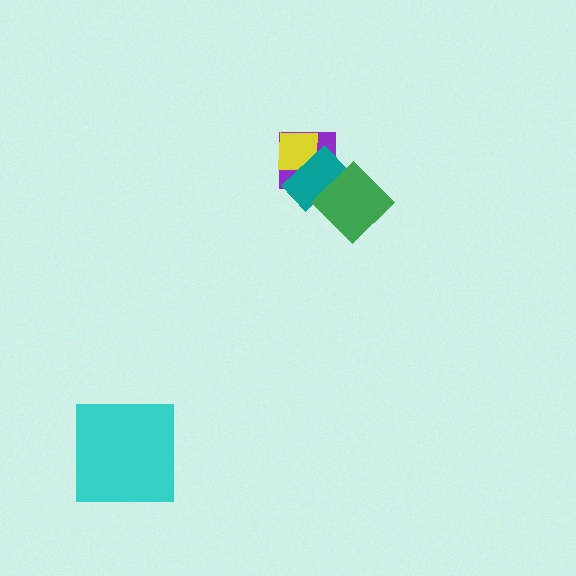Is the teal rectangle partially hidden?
Yes, it is partially covered by another shape.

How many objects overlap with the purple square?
3 objects overlap with the purple square.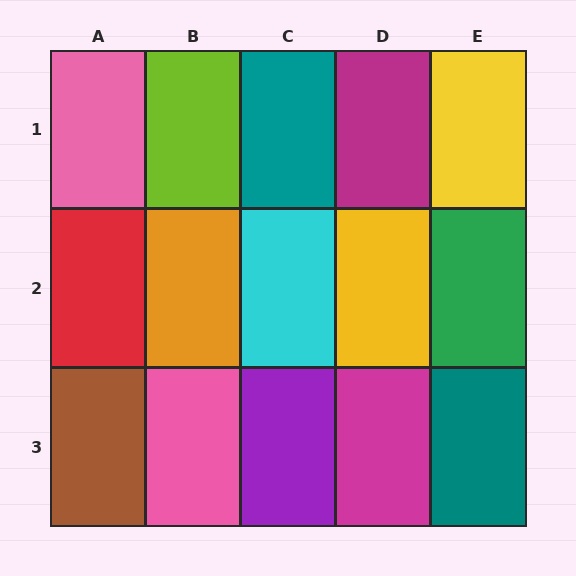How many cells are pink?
2 cells are pink.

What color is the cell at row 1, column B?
Lime.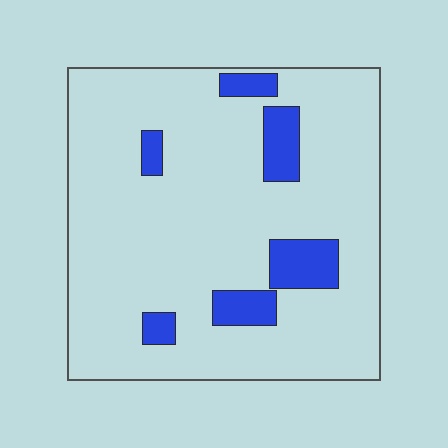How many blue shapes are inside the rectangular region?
6.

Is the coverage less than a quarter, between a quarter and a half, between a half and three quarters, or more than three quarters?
Less than a quarter.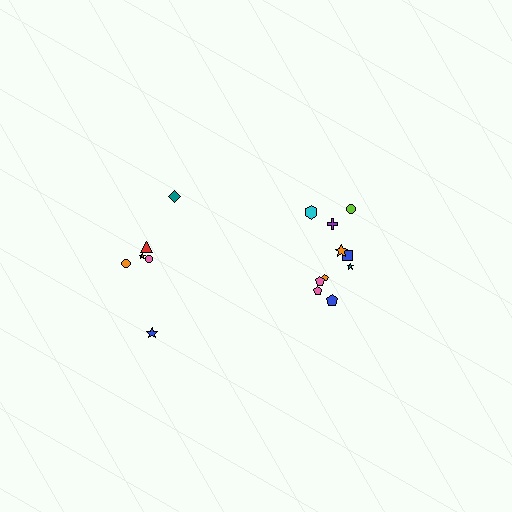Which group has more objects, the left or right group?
The right group.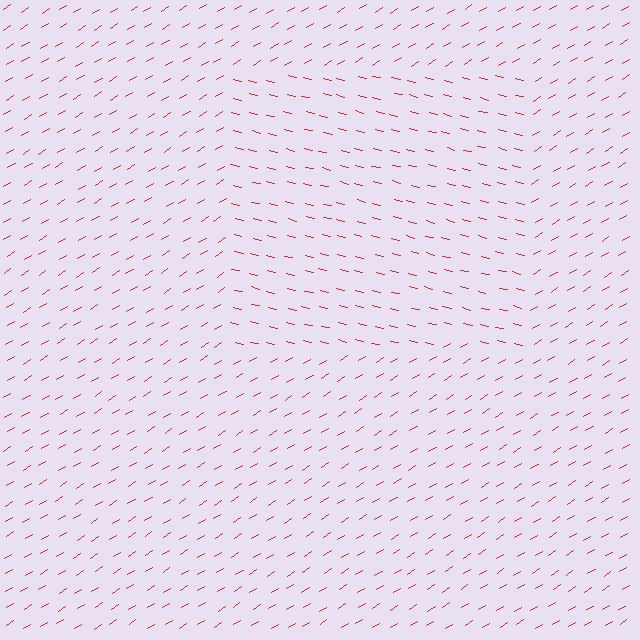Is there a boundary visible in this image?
Yes, there is a texture boundary formed by a change in line orientation.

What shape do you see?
I see a rectangle.